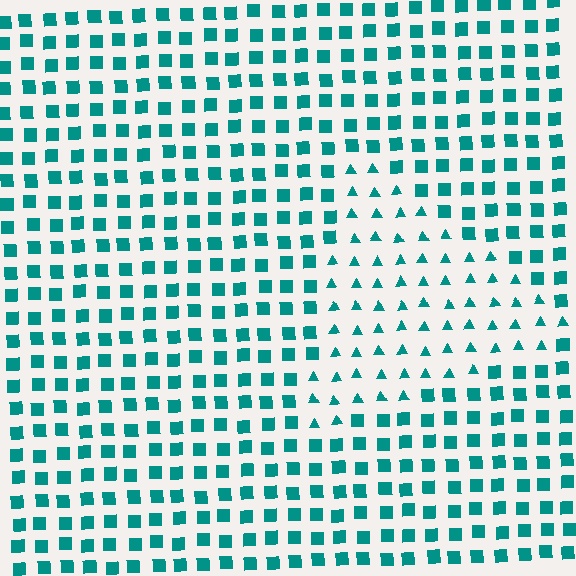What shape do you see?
I see a triangle.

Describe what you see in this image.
The image is filled with small teal elements arranged in a uniform grid. A triangle-shaped region contains triangles, while the surrounding area contains squares. The boundary is defined purely by the change in element shape.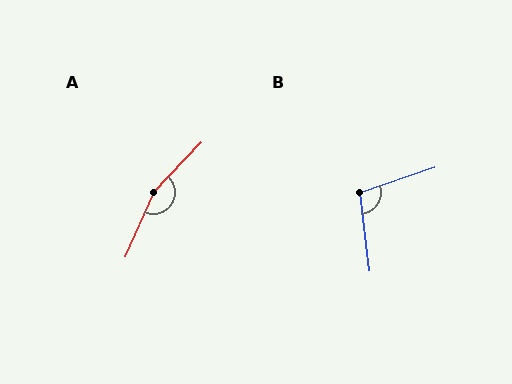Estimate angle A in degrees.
Approximately 160 degrees.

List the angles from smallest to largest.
B (102°), A (160°).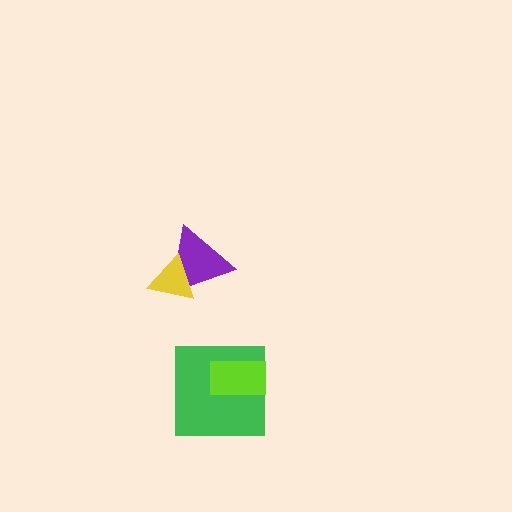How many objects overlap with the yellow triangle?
1 object overlaps with the yellow triangle.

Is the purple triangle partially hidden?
Yes, it is partially covered by another shape.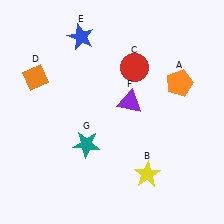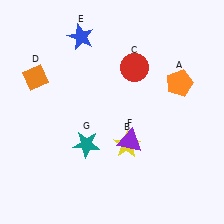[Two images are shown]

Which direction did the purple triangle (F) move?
The purple triangle (F) moved down.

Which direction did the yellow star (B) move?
The yellow star (B) moved up.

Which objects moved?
The objects that moved are: the yellow star (B), the purple triangle (F).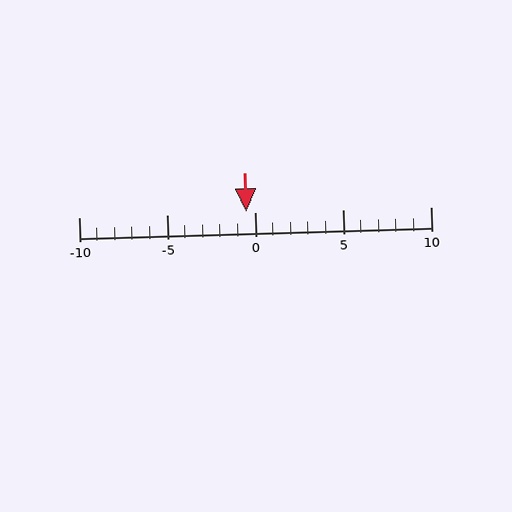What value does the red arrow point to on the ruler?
The red arrow points to approximately 0.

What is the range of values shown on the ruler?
The ruler shows values from -10 to 10.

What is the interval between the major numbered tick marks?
The major tick marks are spaced 5 units apart.